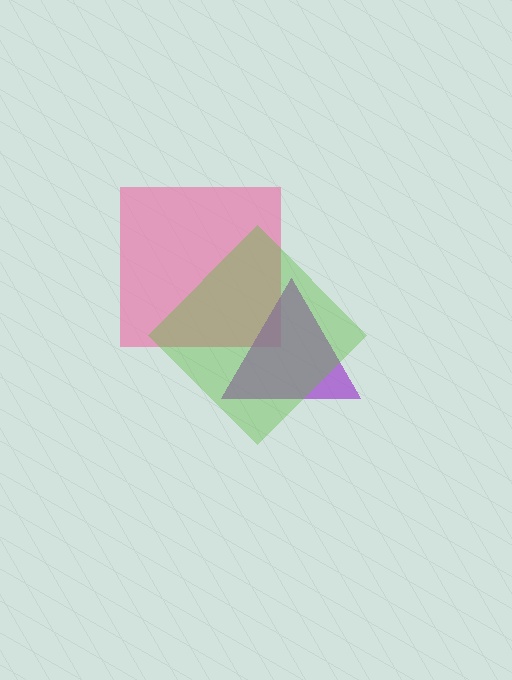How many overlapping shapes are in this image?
There are 3 overlapping shapes in the image.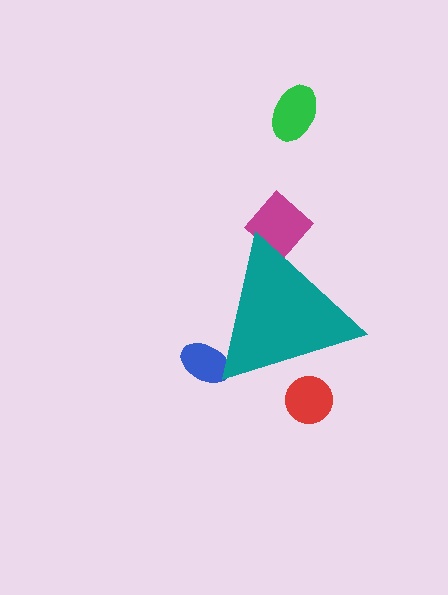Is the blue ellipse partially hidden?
Yes, the blue ellipse is partially hidden behind the teal triangle.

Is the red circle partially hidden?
Yes, the red circle is partially hidden behind the teal triangle.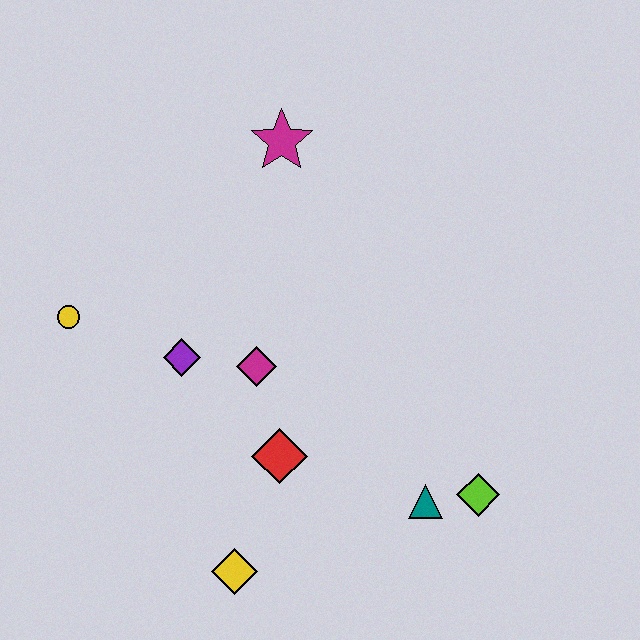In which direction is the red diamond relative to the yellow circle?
The red diamond is to the right of the yellow circle.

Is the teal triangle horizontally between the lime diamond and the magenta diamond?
Yes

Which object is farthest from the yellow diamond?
The magenta star is farthest from the yellow diamond.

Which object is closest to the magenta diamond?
The purple diamond is closest to the magenta diamond.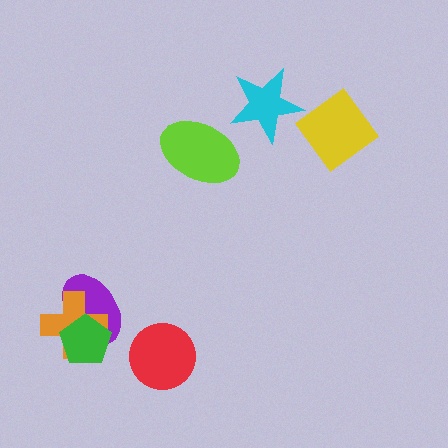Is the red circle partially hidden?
No, no other shape covers it.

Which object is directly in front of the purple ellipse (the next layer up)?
The orange cross is directly in front of the purple ellipse.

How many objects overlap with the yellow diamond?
0 objects overlap with the yellow diamond.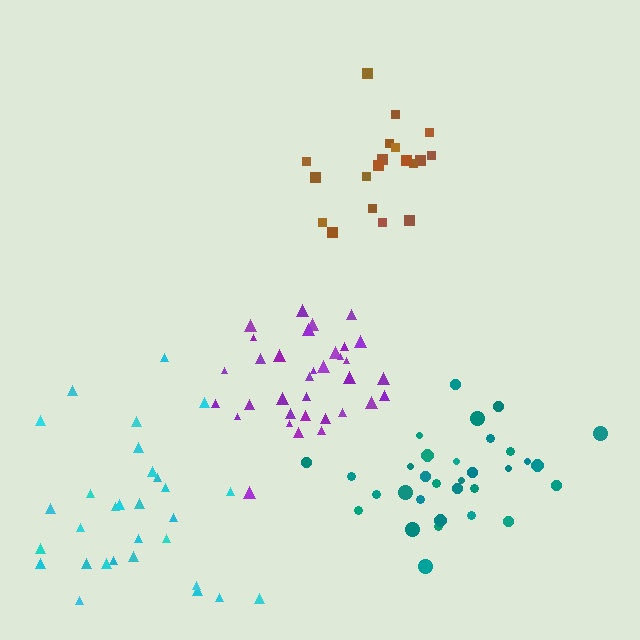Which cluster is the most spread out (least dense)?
Cyan.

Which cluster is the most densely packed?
Purple.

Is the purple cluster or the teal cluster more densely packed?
Purple.